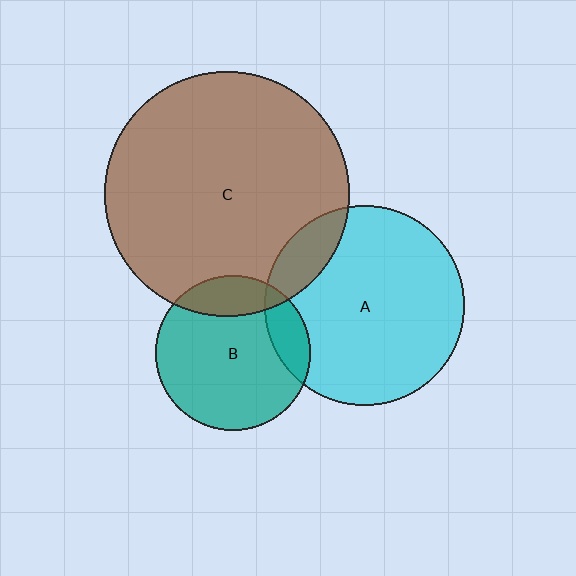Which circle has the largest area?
Circle C (brown).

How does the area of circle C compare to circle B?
Approximately 2.5 times.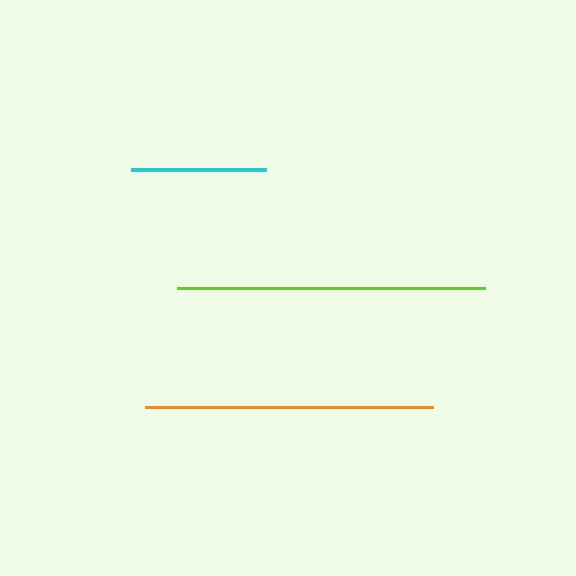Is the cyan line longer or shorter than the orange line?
The orange line is longer than the cyan line.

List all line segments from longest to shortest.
From longest to shortest: lime, orange, cyan.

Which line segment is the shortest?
The cyan line is the shortest at approximately 135 pixels.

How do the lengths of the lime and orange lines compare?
The lime and orange lines are approximately the same length.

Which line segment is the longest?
The lime line is the longest at approximately 308 pixels.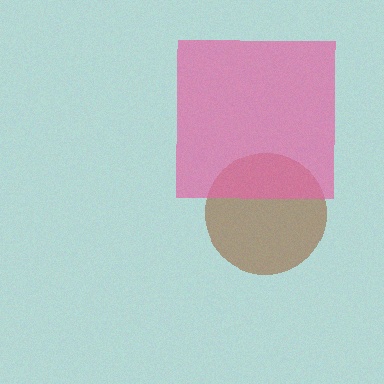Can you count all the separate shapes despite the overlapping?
Yes, there are 2 separate shapes.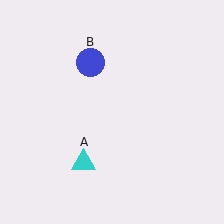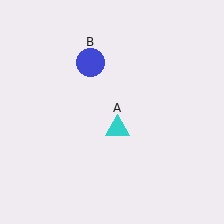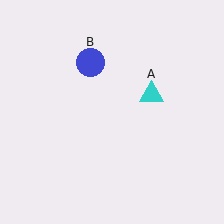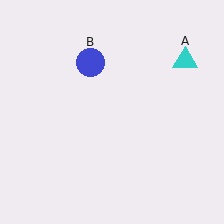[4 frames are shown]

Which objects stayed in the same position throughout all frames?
Blue circle (object B) remained stationary.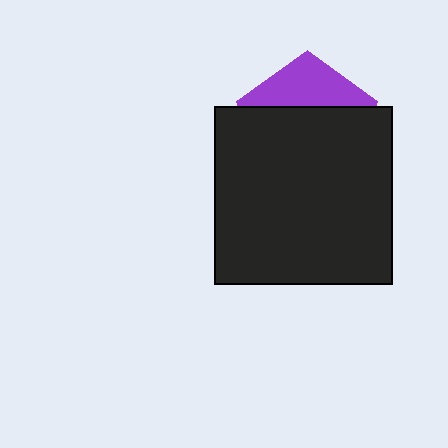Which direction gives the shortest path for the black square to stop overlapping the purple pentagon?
Moving down gives the shortest separation.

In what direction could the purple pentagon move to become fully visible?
The purple pentagon could move up. That would shift it out from behind the black square entirely.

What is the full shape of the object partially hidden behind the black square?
The partially hidden object is a purple pentagon.